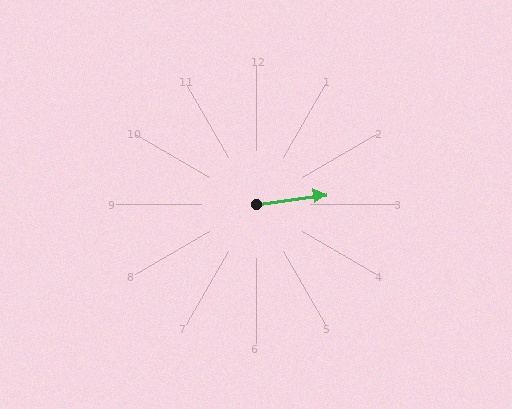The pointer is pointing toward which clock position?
Roughly 3 o'clock.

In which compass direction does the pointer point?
East.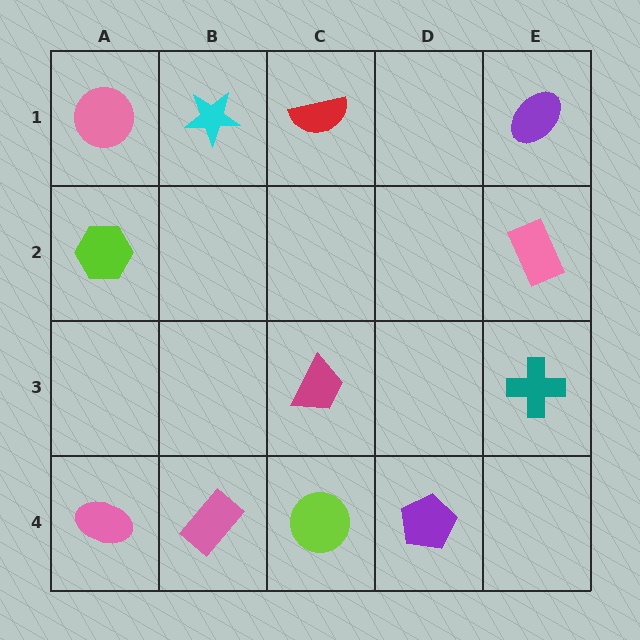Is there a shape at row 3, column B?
No, that cell is empty.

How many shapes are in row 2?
2 shapes.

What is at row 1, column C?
A red semicircle.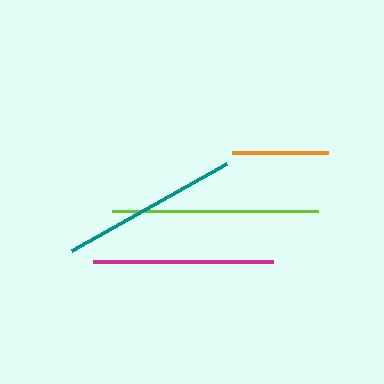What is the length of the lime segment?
The lime segment is approximately 206 pixels long.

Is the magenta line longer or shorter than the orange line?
The magenta line is longer than the orange line.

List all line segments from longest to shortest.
From longest to shortest: lime, magenta, teal, orange.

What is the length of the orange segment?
The orange segment is approximately 96 pixels long.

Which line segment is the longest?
The lime line is the longest at approximately 206 pixels.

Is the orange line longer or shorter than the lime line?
The lime line is longer than the orange line.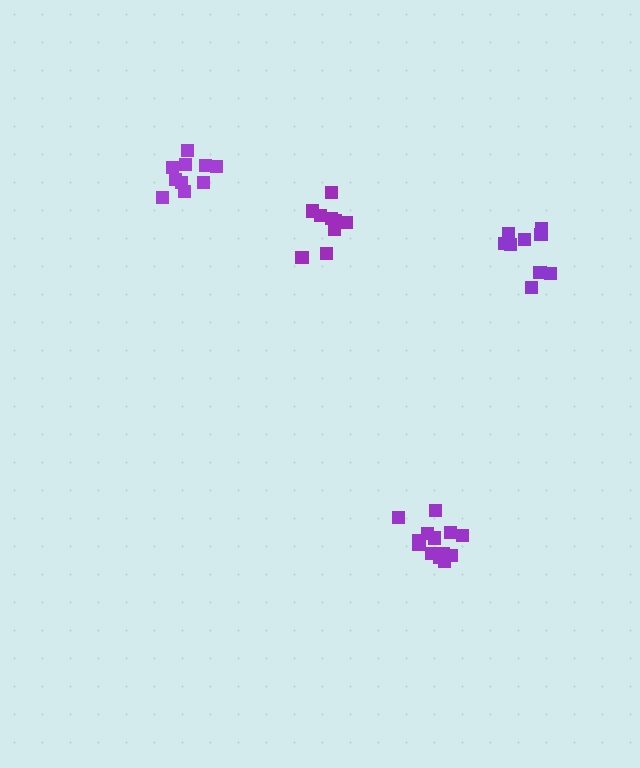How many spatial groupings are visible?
There are 4 spatial groupings.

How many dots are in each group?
Group 1: 10 dots, Group 2: 13 dots, Group 3: 9 dots, Group 4: 9 dots (41 total).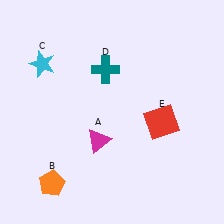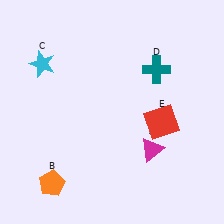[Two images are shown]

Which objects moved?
The objects that moved are: the magenta triangle (A), the teal cross (D).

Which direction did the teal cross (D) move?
The teal cross (D) moved right.